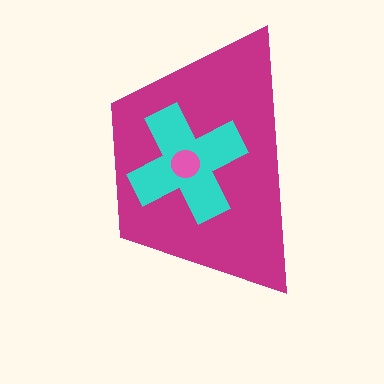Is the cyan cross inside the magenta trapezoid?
Yes.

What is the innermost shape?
The pink circle.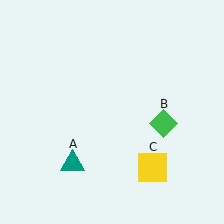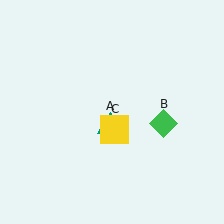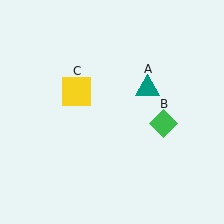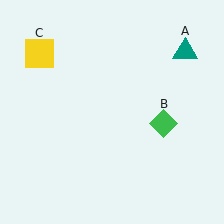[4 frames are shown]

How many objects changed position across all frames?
2 objects changed position: teal triangle (object A), yellow square (object C).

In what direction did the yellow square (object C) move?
The yellow square (object C) moved up and to the left.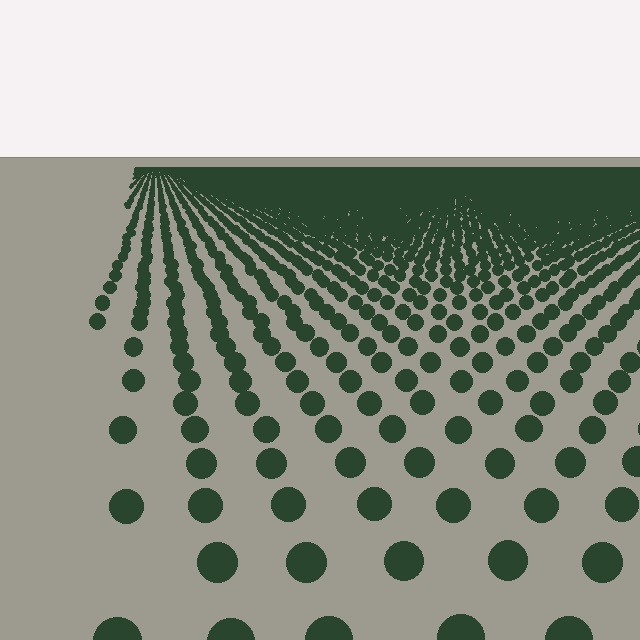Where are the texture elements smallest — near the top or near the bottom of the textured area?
Near the top.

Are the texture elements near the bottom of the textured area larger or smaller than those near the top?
Larger. Near the bottom, elements are closer to the viewer and appear at a bigger on-screen size.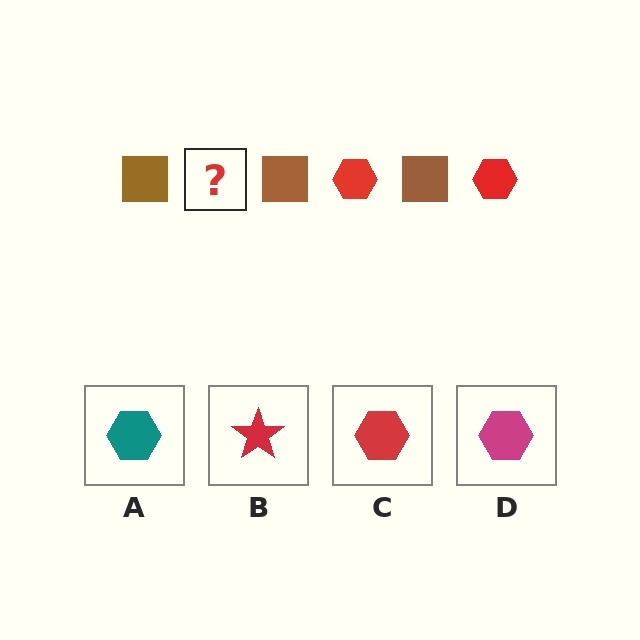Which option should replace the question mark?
Option C.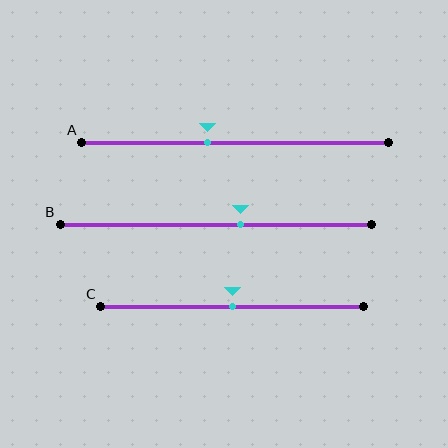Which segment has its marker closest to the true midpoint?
Segment C has its marker closest to the true midpoint.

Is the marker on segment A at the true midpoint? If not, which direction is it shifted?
No, the marker on segment A is shifted to the left by about 9% of the segment length.